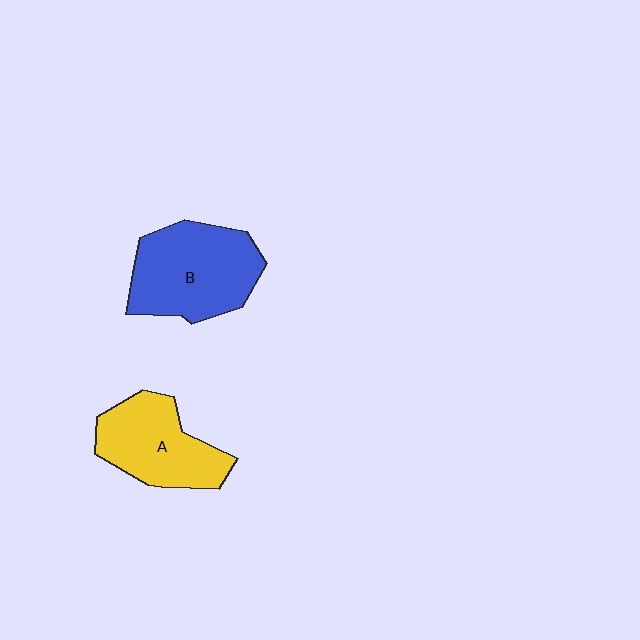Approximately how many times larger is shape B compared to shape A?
Approximately 1.2 times.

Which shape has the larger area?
Shape B (blue).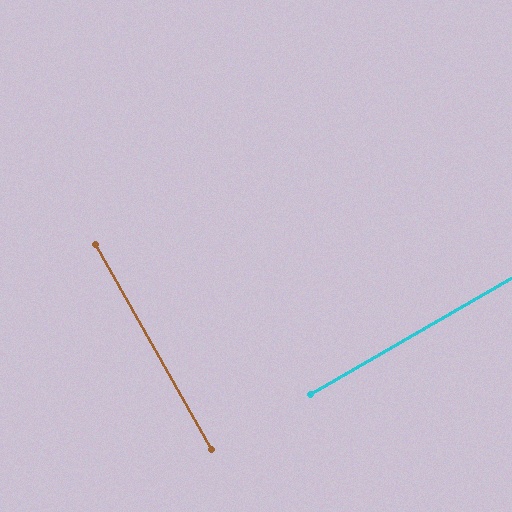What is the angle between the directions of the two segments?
Approximately 90 degrees.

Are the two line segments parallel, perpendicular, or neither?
Perpendicular — they meet at approximately 90°.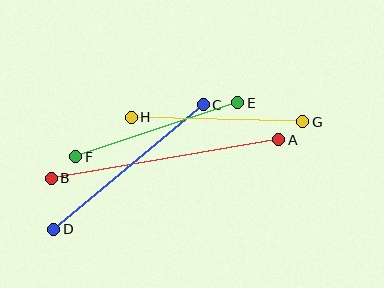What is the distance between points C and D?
The distance is approximately 194 pixels.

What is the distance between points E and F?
The distance is approximately 170 pixels.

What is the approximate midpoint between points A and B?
The midpoint is at approximately (165, 159) pixels.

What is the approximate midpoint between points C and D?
The midpoint is at approximately (128, 167) pixels.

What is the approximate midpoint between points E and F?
The midpoint is at approximately (157, 130) pixels.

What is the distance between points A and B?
The distance is approximately 231 pixels.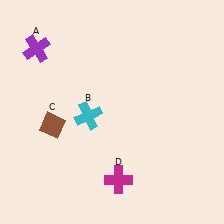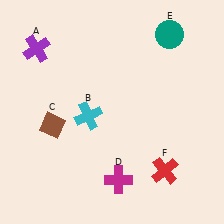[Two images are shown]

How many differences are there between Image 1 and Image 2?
There are 2 differences between the two images.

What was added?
A teal circle (E), a red cross (F) were added in Image 2.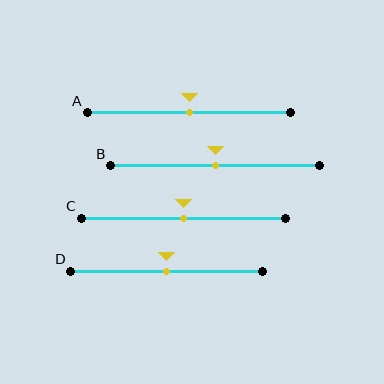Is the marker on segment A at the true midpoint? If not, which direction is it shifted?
Yes, the marker on segment A is at the true midpoint.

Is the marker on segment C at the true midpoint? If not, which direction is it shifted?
Yes, the marker on segment C is at the true midpoint.